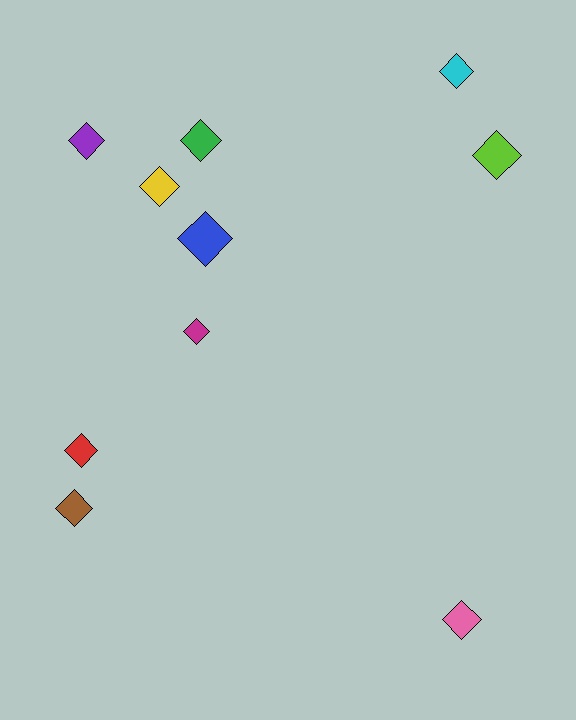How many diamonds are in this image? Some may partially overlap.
There are 10 diamonds.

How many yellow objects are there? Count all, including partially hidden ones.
There is 1 yellow object.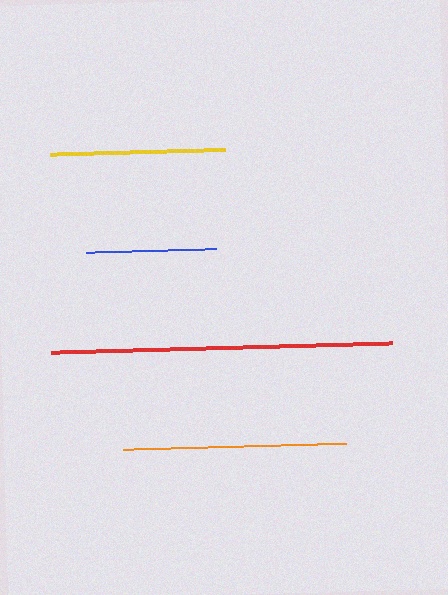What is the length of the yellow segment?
The yellow segment is approximately 175 pixels long.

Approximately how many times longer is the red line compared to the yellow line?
The red line is approximately 2.0 times the length of the yellow line.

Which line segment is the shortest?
The blue line is the shortest at approximately 130 pixels.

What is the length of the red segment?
The red segment is approximately 341 pixels long.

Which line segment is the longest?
The red line is the longest at approximately 341 pixels.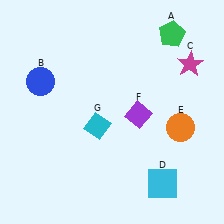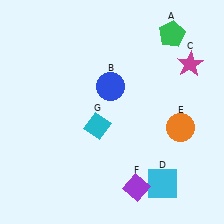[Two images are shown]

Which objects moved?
The objects that moved are: the blue circle (B), the purple diamond (F).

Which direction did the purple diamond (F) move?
The purple diamond (F) moved down.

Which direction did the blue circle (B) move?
The blue circle (B) moved right.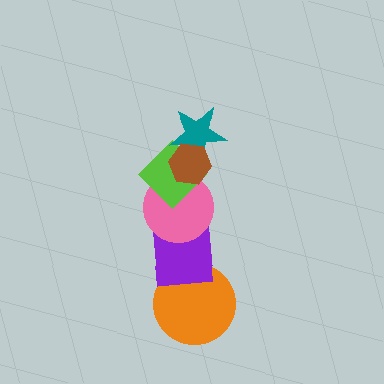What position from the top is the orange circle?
The orange circle is 6th from the top.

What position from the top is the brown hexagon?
The brown hexagon is 1st from the top.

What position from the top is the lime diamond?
The lime diamond is 3rd from the top.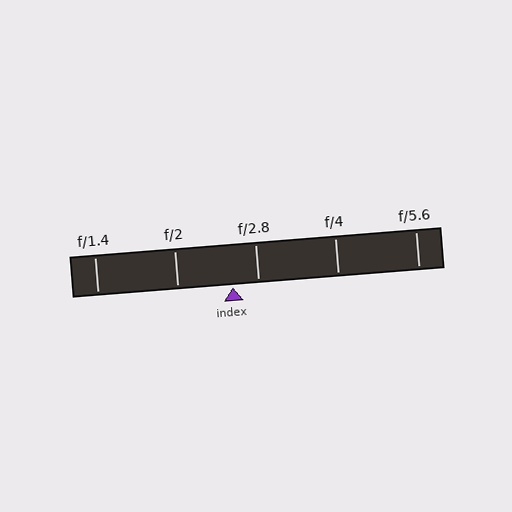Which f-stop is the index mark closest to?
The index mark is closest to f/2.8.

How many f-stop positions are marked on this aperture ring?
There are 5 f-stop positions marked.